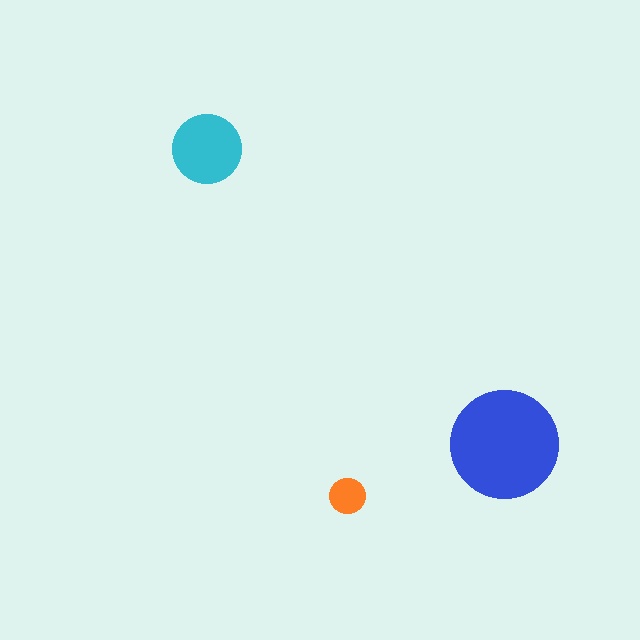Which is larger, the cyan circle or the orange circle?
The cyan one.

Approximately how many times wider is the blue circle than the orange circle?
About 3 times wider.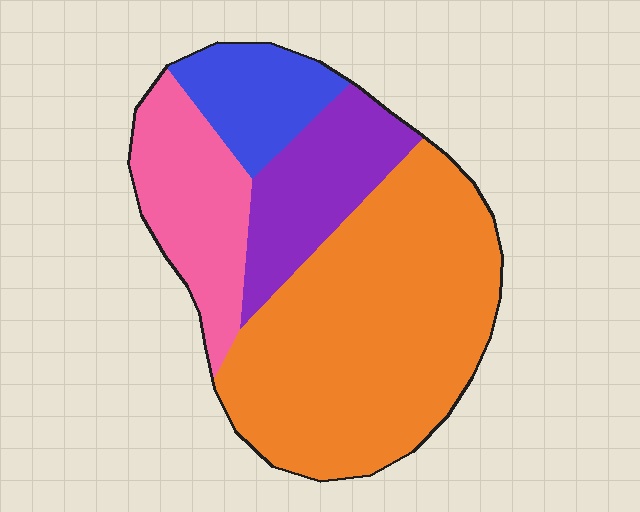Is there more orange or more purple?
Orange.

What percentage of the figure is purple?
Purple takes up less than a sixth of the figure.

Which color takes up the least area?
Blue, at roughly 10%.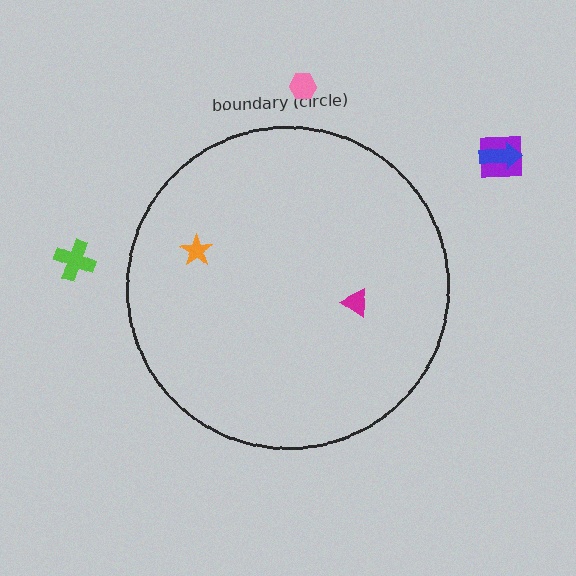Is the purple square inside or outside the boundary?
Outside.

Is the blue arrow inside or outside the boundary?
Outside.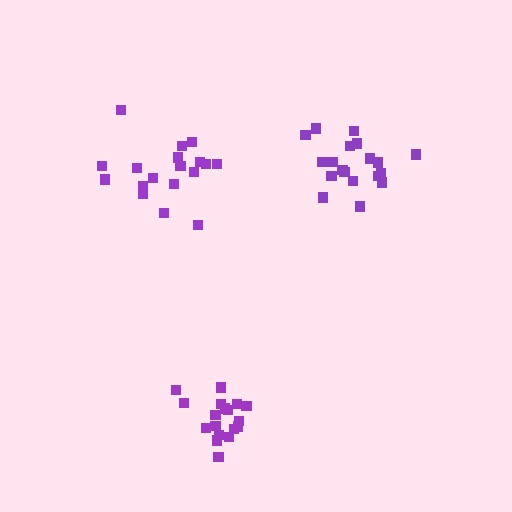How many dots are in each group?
Group 1: 18 dots, Group 2: 18 dots, Group 3: 19 dots (55 total).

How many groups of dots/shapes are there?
There are 3 groups.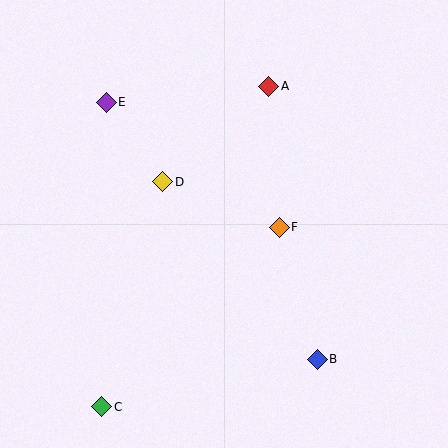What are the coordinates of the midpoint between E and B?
The midpoint between E and B is at (212, 231).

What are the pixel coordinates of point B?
Point B is at (317, 359).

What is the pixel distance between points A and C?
The distance between A and C is 362 pixels.